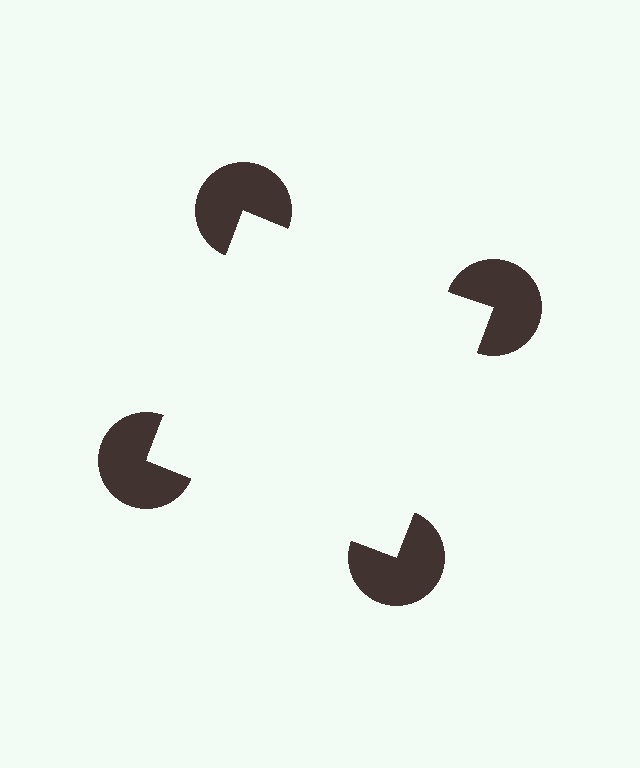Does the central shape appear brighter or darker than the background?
It typically appears slightly brighter than the background, even though no actual brightness change is drawn.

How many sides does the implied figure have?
4 sides.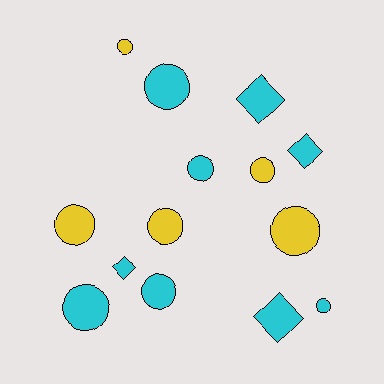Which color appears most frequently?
Cyan, with 9 objects.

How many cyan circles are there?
There are 5 cyan circles.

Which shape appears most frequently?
Circle, with 10 objects.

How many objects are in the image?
There are 14 objects.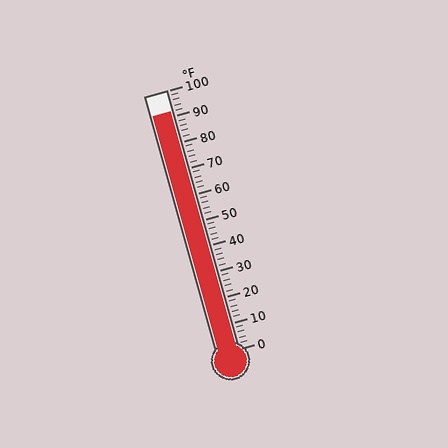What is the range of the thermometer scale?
The thermometer scale ranges from 0°F to 100°F.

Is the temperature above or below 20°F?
The temperature is above 20°F.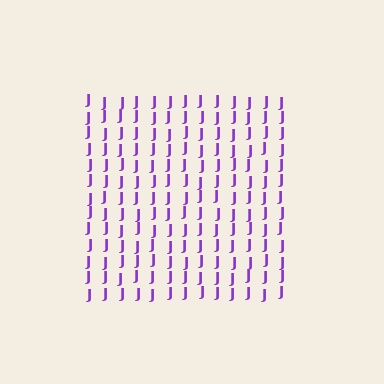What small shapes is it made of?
It is made of small letter J's.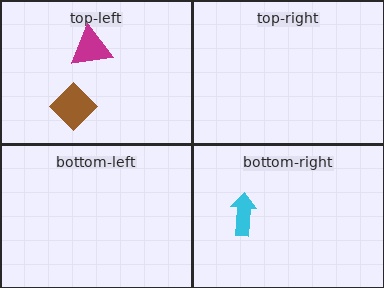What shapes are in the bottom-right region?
The cyan arrow.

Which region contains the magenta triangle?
The top-left region.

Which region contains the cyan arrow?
The bottom-right region.